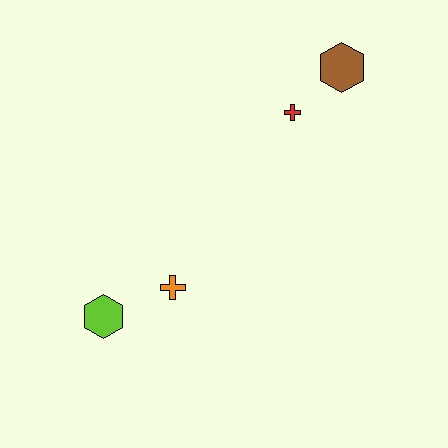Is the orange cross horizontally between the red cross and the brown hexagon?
No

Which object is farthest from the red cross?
The lime hexagon is farthest from the red cross.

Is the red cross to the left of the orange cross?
No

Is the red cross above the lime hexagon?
Yes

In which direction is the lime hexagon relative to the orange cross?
The lime hexagon is to the left of the orange cross.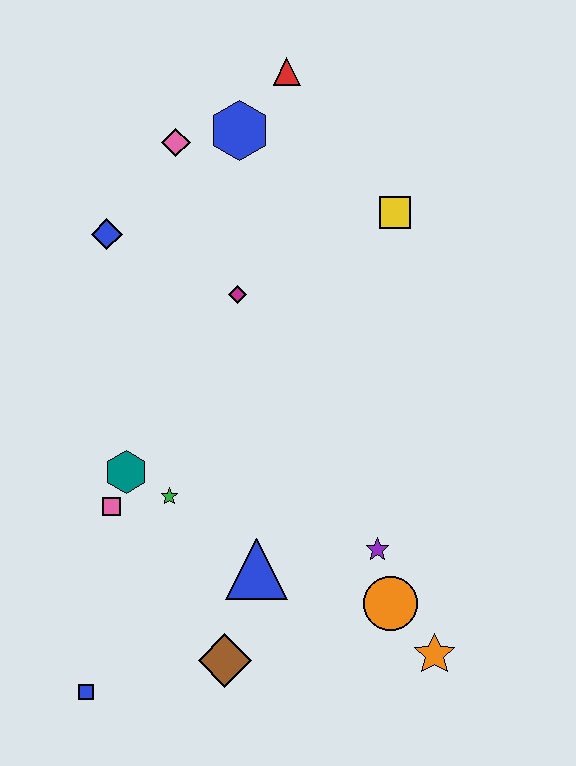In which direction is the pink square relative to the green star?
The pink square is to the left of the green star.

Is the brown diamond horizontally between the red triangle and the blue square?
Yes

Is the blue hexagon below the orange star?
No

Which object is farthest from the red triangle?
The blue square is farthest from the red triangle.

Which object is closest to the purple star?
The orange circle is closest to the purple star.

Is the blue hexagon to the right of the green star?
Yes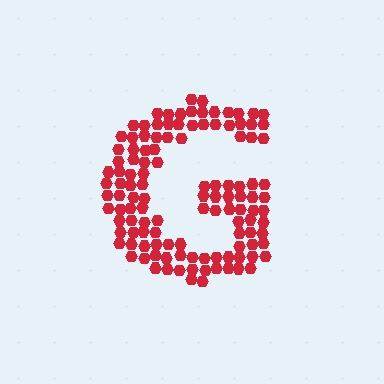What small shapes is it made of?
It is made of small hexagons.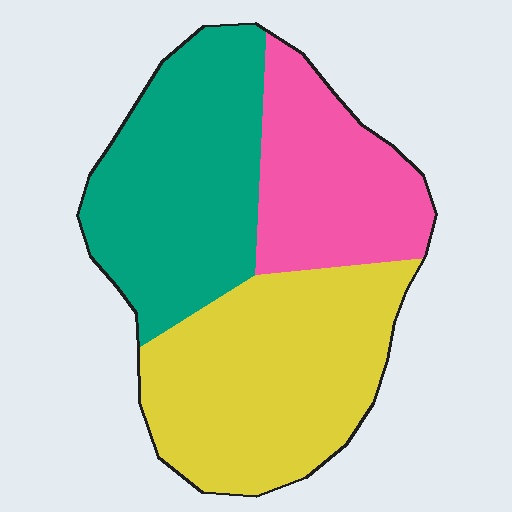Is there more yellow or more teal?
Yellow.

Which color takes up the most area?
Yellow, at roughly 40%.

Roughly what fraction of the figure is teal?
Teal takes up about three eighths (3/8) of the figure.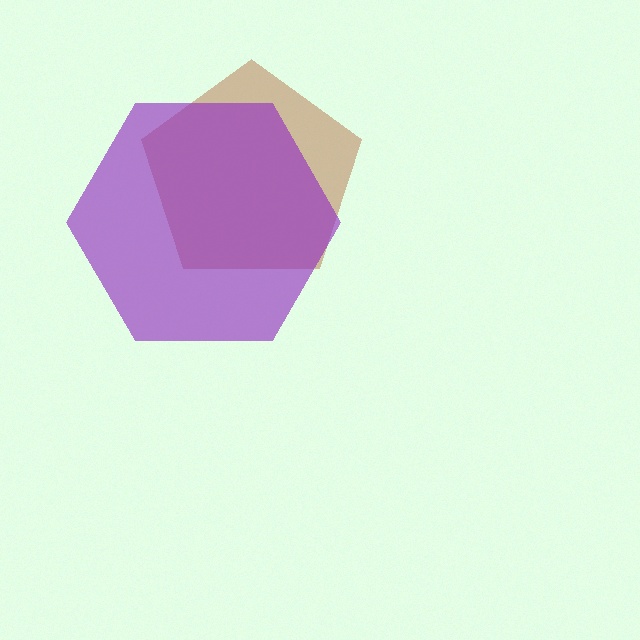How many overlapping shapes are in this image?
There are 2 overlapping shapes in the image.